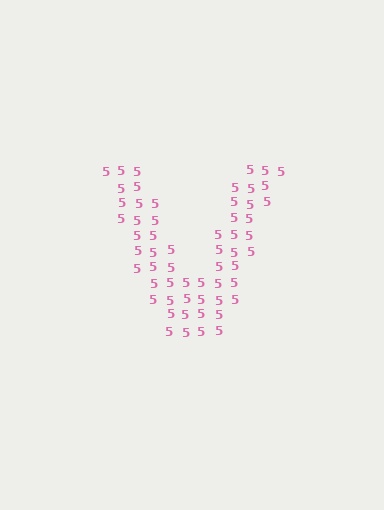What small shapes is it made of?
It is made of small digit 5's.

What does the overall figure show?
The overall figure shows the letter V.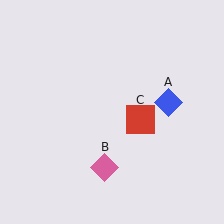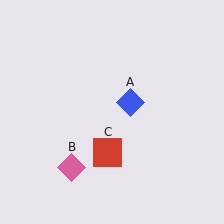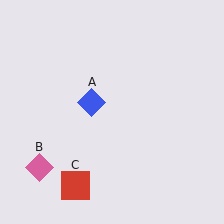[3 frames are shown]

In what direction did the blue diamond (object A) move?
The blue diamond (object A) moved left.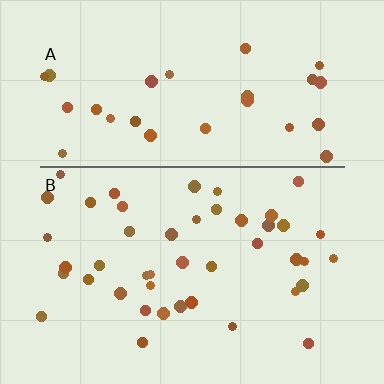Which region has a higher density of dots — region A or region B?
B (the bottom).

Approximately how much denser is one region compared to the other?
Approximately 1.5× — region B over region A.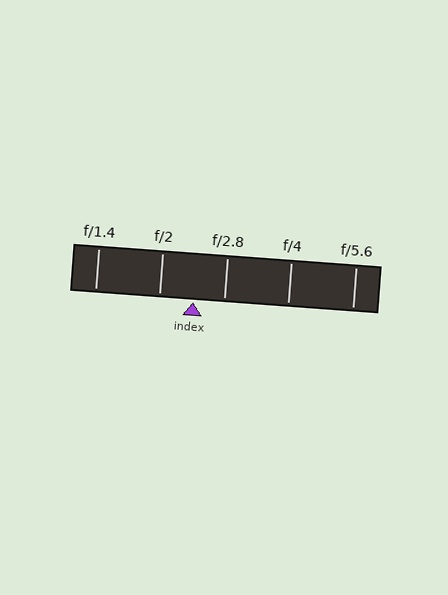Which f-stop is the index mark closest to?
The index mark is closest to f/2.8.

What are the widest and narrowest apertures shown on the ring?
The widest aperture shown is f/1.4 and the narrowest is f/5.6.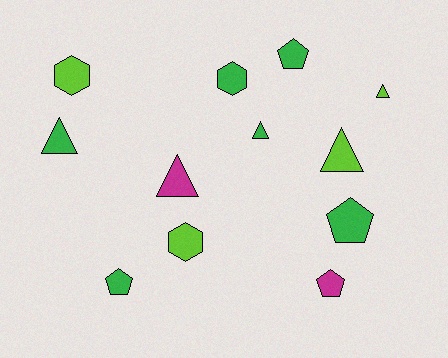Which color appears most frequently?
Green, with 6 objects.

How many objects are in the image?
There are 12 objects.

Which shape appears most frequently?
Triangle, with 5 objects.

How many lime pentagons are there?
There are no lime pentagons.